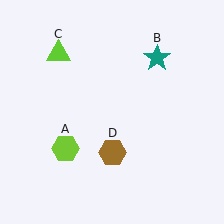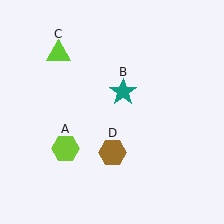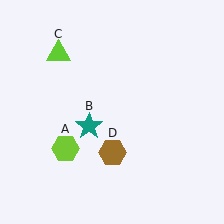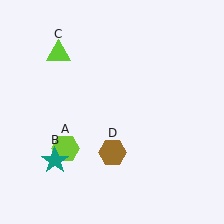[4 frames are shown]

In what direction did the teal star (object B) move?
The teal star (object B) moved down and to the left.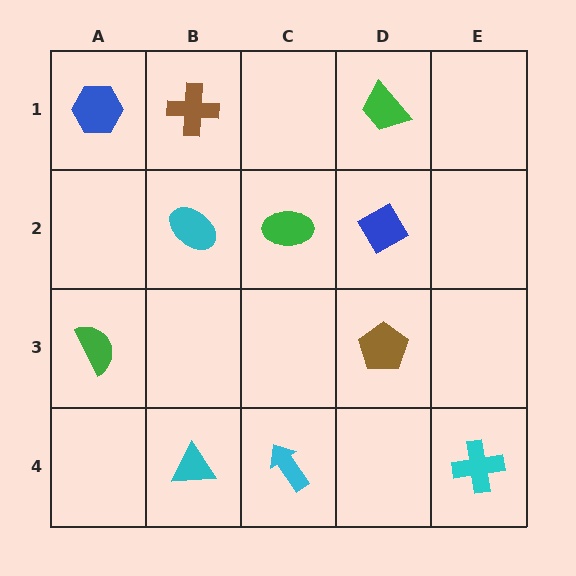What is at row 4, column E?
A cyan cross.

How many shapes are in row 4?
3 shapes.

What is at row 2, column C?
A green ellipse.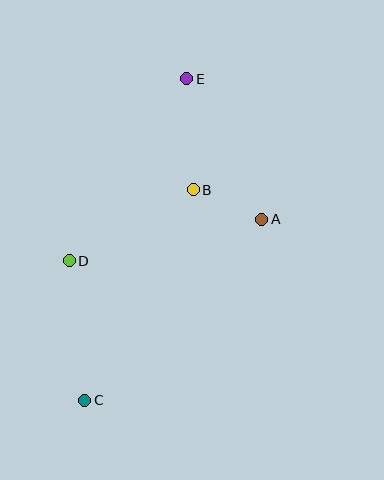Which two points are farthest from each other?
Points C and E are farthest from each other.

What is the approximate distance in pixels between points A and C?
The distance between A and C is approximately 253 pixels.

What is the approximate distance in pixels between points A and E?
The distance between A and E is approximately 159 pixels.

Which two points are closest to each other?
Points A and B are closest to each other.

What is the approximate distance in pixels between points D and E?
The distance between D and E is approximately 216 pixels.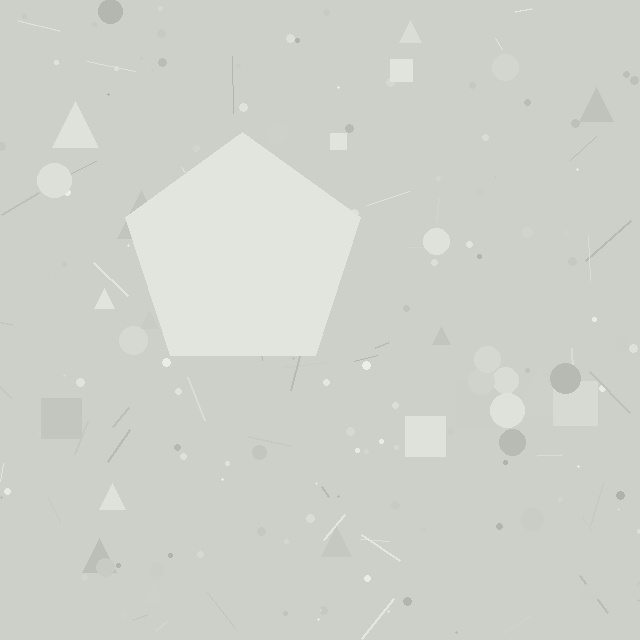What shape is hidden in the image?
A pentagon is hidden in the image.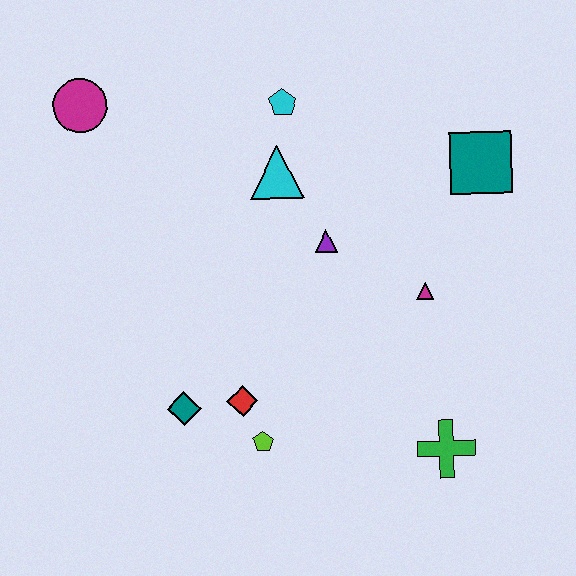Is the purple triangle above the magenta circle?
No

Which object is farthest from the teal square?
The magenta circle is farthest from the teal square.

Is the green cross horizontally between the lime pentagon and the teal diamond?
No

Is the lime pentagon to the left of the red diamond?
No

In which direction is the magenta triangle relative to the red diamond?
The magenta triangle is to the right of the red diamond.